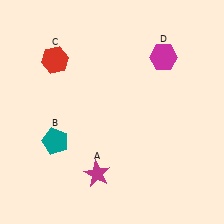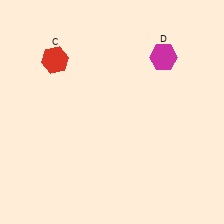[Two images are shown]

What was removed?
The magenta star (A), the teal pentagon (B) were removed in Image 2.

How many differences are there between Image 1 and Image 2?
There are 2 differences between the two images.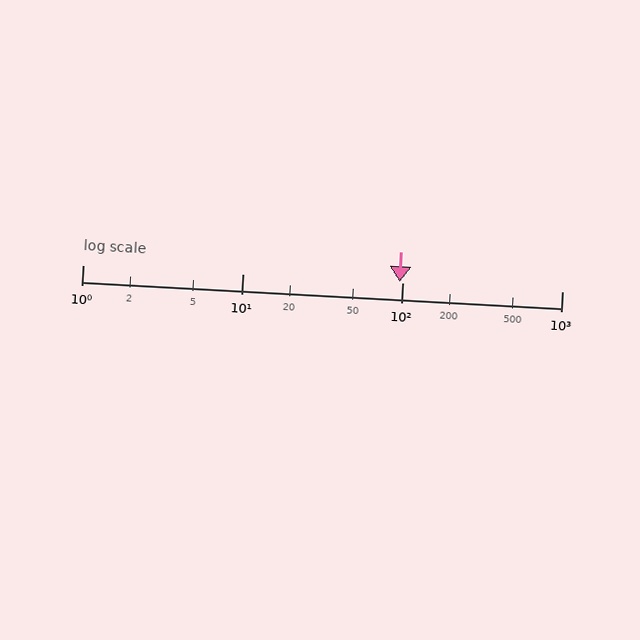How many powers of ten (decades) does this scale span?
The scale spans 3 decades, from 1 to 1000.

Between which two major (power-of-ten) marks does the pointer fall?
The pointer is between 10 and 100.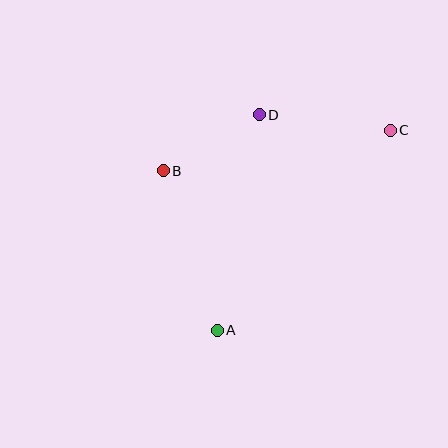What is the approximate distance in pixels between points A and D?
The distance between A and D is approximately 220 pixels.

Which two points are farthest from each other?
Points A and C are farthest from each other.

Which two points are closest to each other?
Points B and D are closest to each other.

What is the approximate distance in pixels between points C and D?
The distance between C and D is approximately 132 pixels.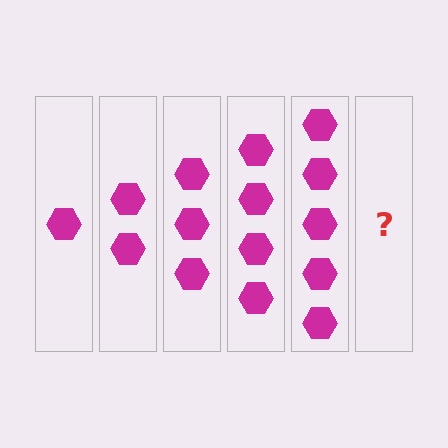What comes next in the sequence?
The next element should be 6 hexagons.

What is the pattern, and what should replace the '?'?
The pattern is that each step adds one more hexagon. The '?' should be 6 hexagons.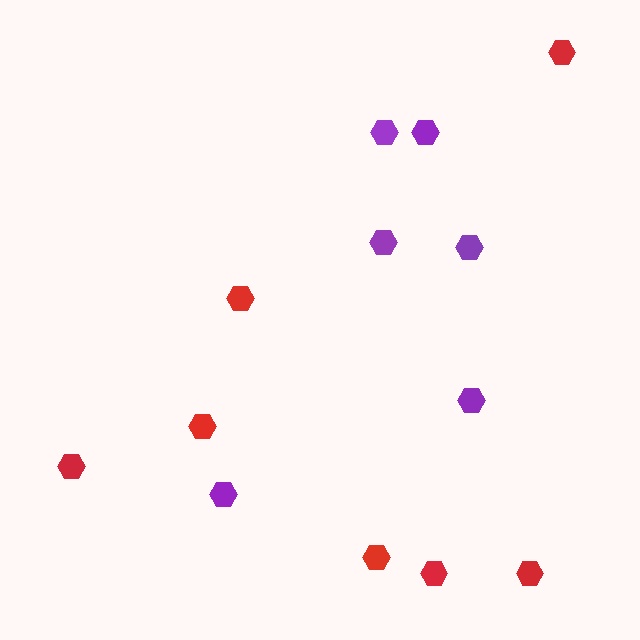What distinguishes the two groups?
There are 2 groups: one group of red hexagons (7) and one group of purple hexagons (6).